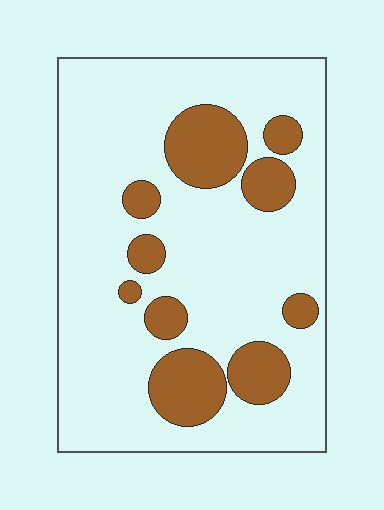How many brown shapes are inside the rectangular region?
10.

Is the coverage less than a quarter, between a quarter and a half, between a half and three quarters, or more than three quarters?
Less than a quarter.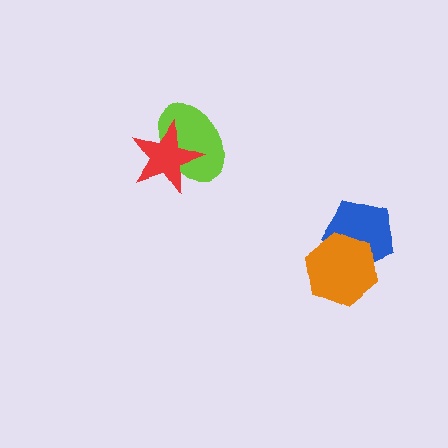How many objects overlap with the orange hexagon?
1 object overlaps with the orange hexagon.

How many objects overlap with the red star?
1 object overlaps with the red star.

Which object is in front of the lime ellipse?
The red star is in front of the lime ellipse.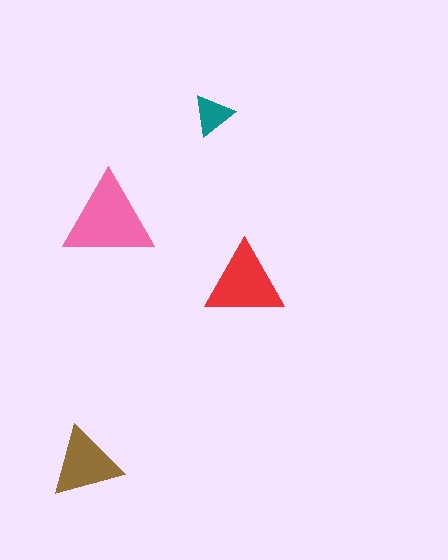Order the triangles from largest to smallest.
the pink one, the red one, the brown one, the teal one.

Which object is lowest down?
The brown triangle is bottommost.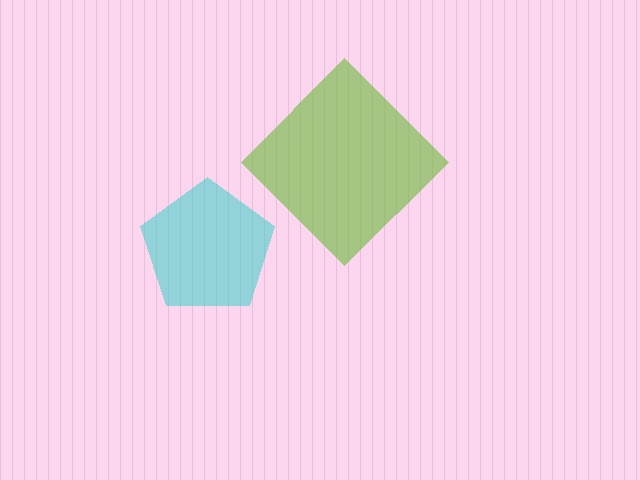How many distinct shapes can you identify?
There are 2 distinct shapes: a lime diamond, a cyan pentagon.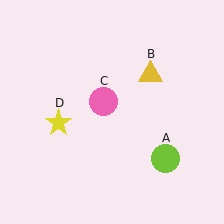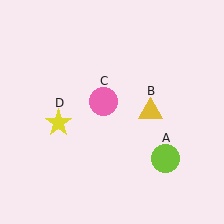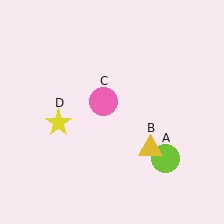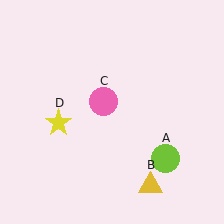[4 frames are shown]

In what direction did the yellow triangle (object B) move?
The yellow triangle (object B) moved down.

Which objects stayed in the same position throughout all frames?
Lime circle (object A) and pink circle (object C) and yellow star (object D) remained stationary.